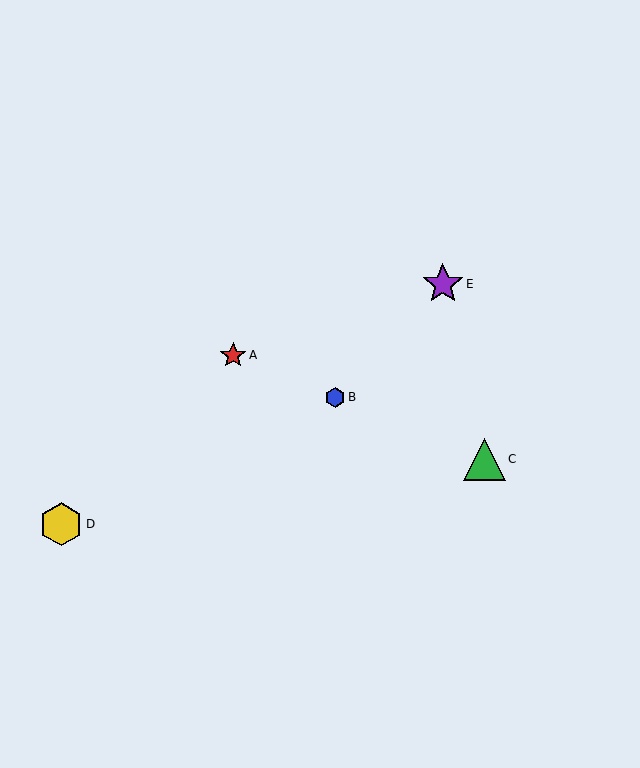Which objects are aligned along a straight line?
Objects A, B, C are aligned along a straight line.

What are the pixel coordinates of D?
Object D is at (61, 524).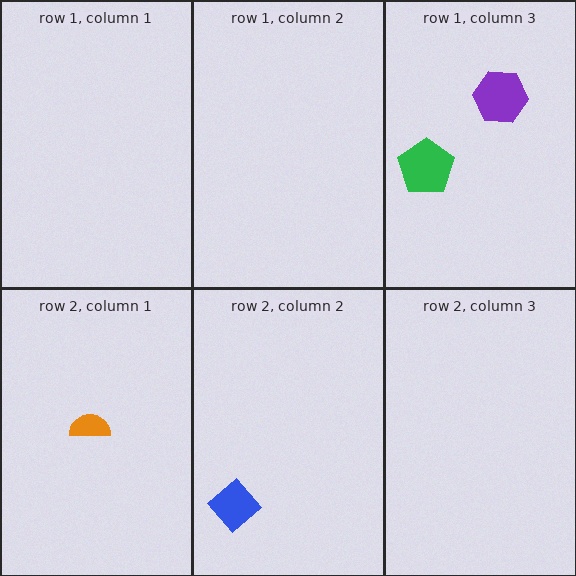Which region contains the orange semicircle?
The row 2, column 1 region.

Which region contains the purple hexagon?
The row 1, column 3 region.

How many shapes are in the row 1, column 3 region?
2.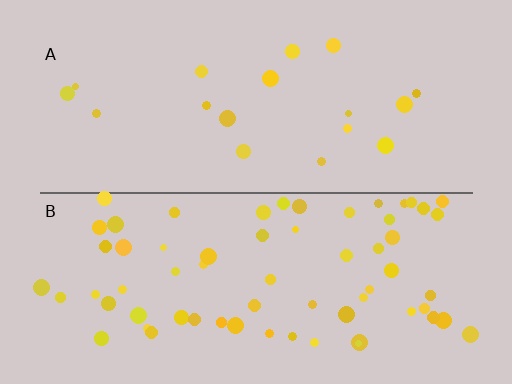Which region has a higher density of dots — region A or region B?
B (the bottom).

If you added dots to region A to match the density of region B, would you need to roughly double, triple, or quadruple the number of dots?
Approximately quadruple.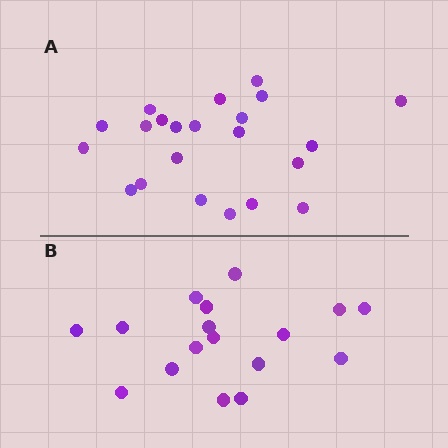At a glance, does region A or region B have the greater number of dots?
Region A (the top region) has more dots.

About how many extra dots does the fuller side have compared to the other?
Region A has about 5 more dots than region B.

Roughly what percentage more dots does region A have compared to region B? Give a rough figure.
About 30% more.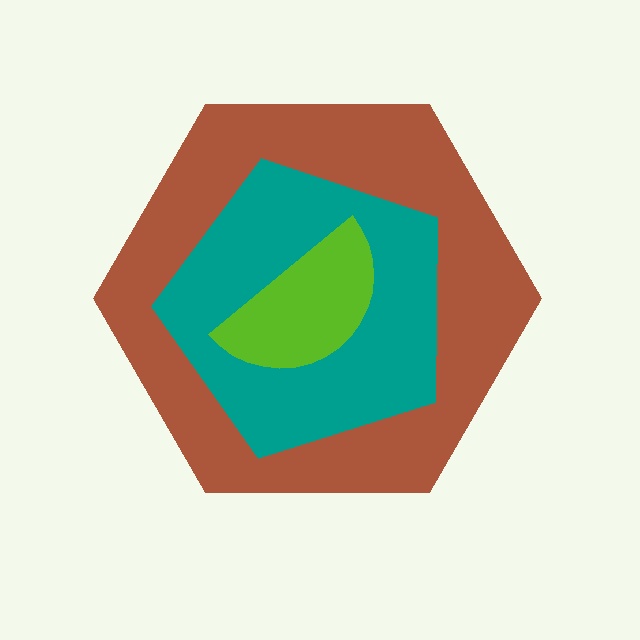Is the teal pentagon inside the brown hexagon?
Yes.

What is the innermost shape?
The lime semicircle.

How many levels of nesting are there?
3.